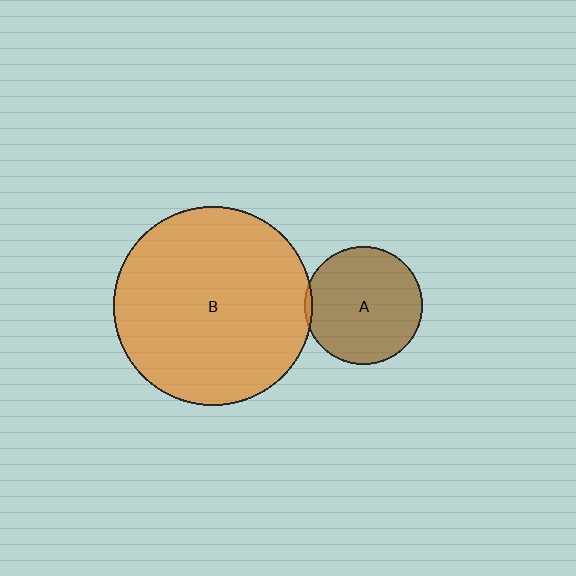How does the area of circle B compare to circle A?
Approximately 2.9 times.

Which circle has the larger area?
Circle B (orange).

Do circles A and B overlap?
Yes.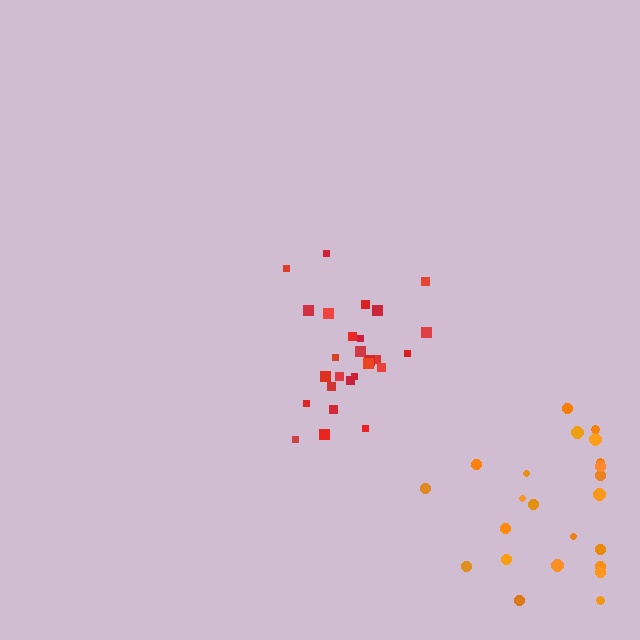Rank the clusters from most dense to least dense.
red, orange.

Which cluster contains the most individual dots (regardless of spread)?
Red (27).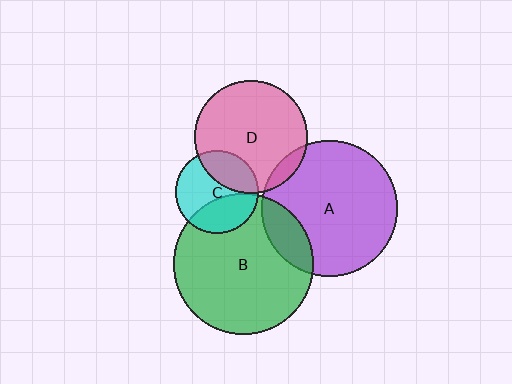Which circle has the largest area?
Circle B (green).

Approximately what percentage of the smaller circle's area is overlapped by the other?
Approximately 15%.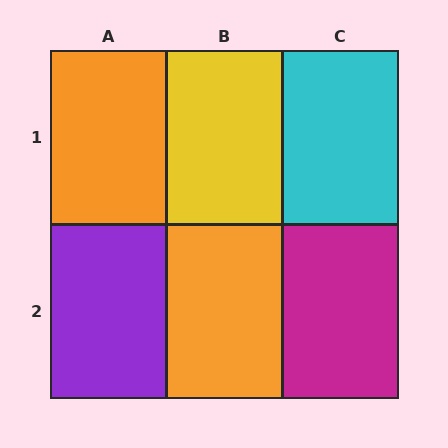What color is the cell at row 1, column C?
Cyan.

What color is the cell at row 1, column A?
Orange.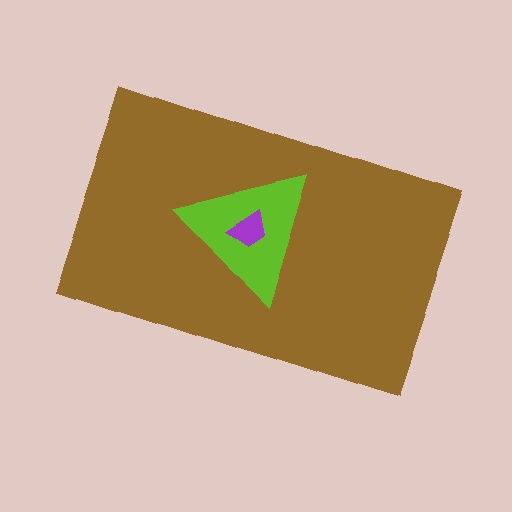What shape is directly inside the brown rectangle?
The lime triangle.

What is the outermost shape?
The brown rectangle.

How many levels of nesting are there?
3.